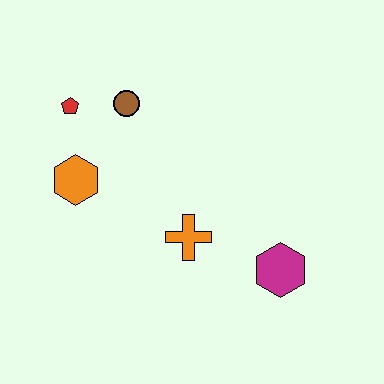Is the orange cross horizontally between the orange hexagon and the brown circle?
No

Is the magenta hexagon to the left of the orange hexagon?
No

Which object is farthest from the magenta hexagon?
The red pentagon is farthest from the magenta hexagon.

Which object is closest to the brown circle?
The red pentagon is closest to the brown circle.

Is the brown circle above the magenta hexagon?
Yes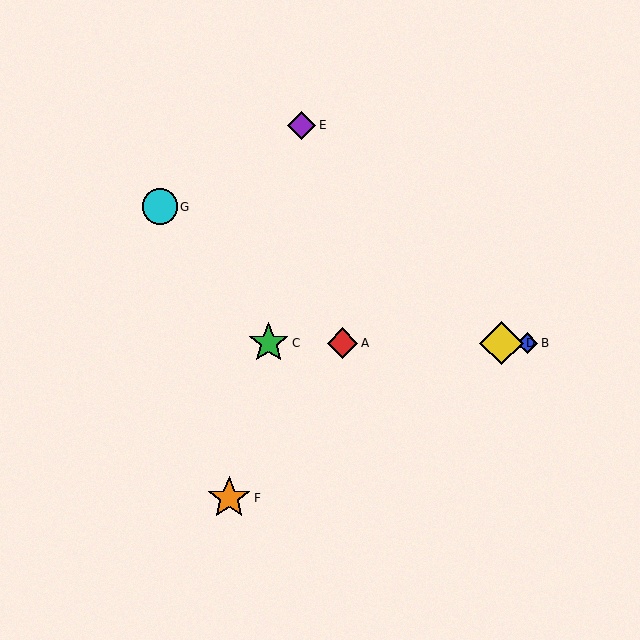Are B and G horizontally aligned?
No, B is at y≈343 and G is at y≈207.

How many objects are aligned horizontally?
4 objects (A, B, C, D) are aligned horizontally.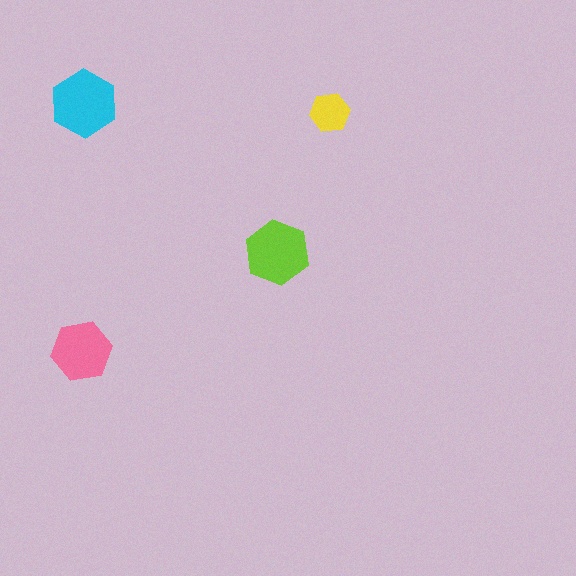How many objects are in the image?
There are 4 objects in the image.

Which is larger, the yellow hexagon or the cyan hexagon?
The cyan one.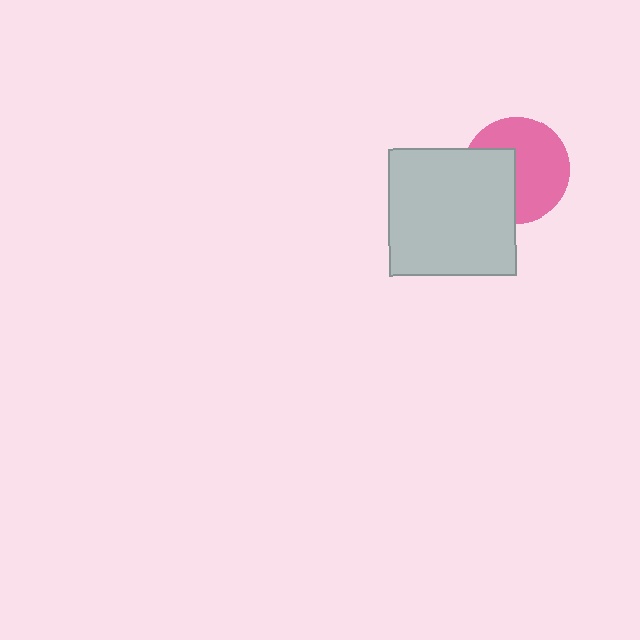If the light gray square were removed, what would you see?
You would see the complete pink circle.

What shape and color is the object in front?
The object in front is a light gray square.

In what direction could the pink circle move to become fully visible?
The pink circle could move right. That would shift it out from behind the light gray square entirely.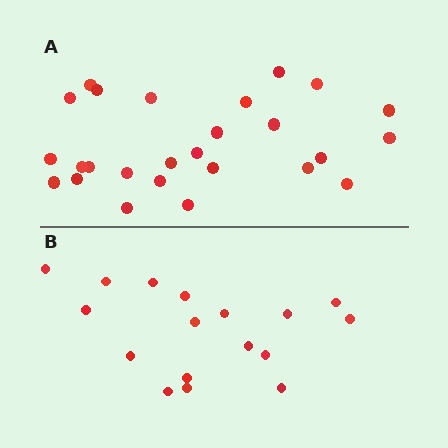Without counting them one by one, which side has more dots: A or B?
Region A (the top region) has more dots.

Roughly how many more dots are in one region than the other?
Region A has roughly 8 or so more dots than region B.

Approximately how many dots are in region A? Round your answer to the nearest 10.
About 30 dots. (The exact count is 26, which rounds to 30.)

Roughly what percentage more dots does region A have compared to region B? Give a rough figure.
About 55% more.